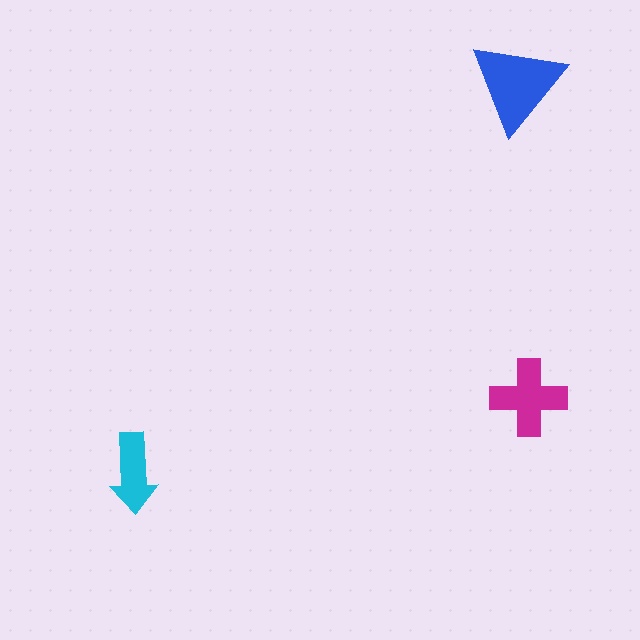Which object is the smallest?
The cyan arrow.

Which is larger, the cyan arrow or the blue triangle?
The blue triangle.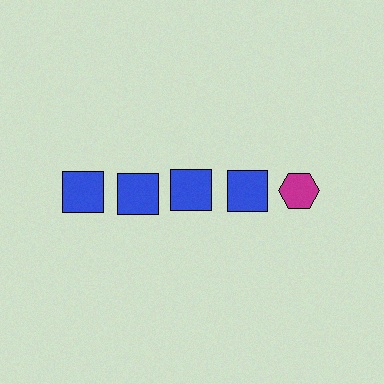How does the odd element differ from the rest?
It differs in both color (magenta instead of blue) and shape (hexagon instead of square).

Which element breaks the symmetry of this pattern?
The magenta hexagon in the top row, rightmost column breaks the symmetry. All other shapes are blue squares.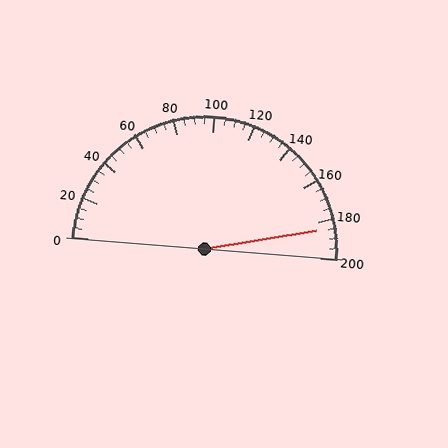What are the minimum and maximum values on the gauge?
The gauge ranges from 0 to 200.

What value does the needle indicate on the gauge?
The needle indicates approximately 185.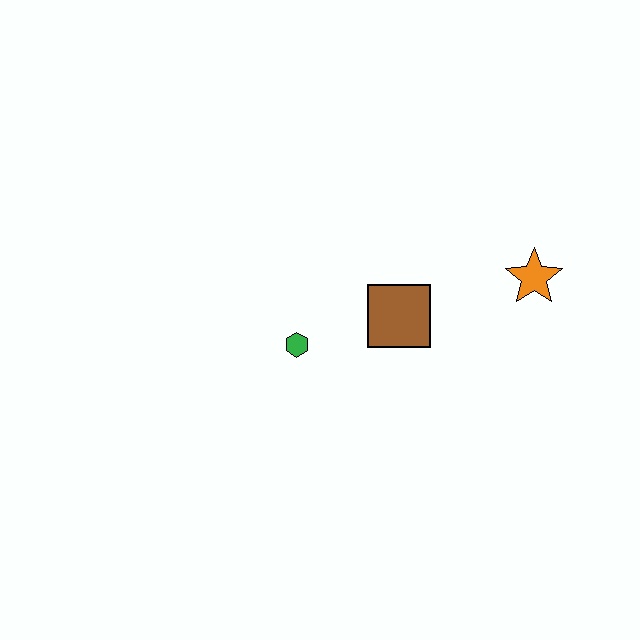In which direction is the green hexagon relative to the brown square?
The green hexagon is to the left of the brown square.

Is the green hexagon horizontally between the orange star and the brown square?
No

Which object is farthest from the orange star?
The green hexagon is farthest from the orange star.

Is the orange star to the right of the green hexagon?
Yes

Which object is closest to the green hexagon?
The brown square is closest to the green hexagon.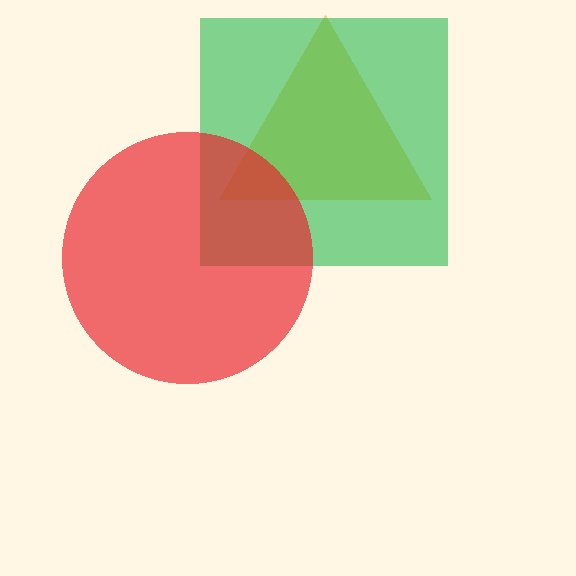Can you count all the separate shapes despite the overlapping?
Yes, there are 3 separate shapes.